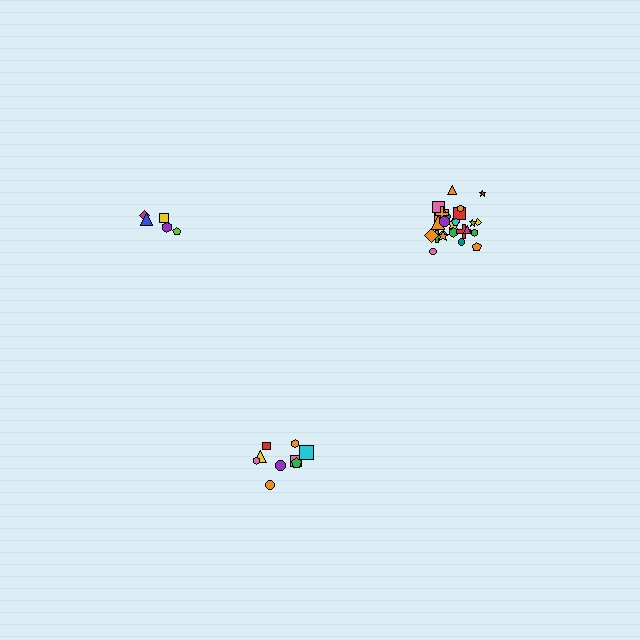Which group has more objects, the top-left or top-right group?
The top-right group.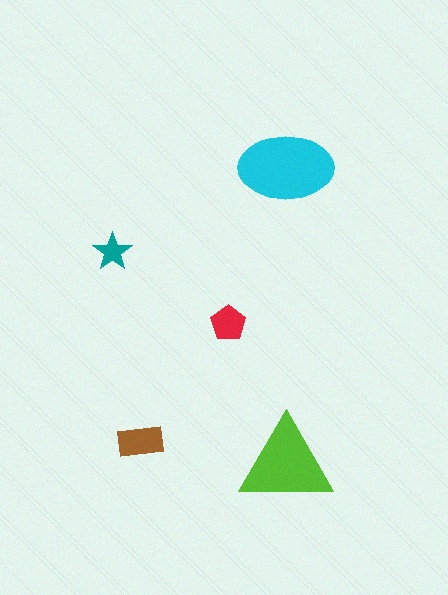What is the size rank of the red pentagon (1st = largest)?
4th.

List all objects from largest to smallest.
The cyan ellipse, the lime triangle, the brown rectangle, the red pentagon, the teal star.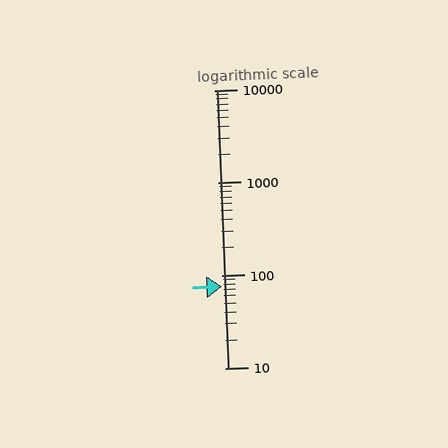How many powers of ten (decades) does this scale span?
The scale spans 3 decades, from 10 to 10000.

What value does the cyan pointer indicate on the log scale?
The pointer indicates approximately 75.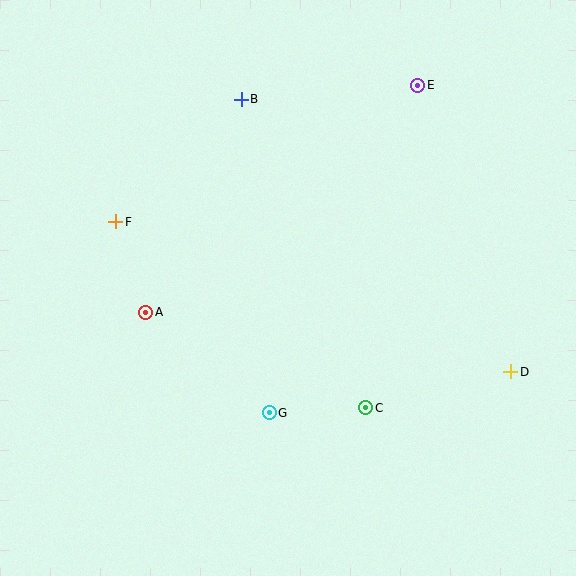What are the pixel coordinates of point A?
Point A is at (146, 312).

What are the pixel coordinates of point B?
Point B is at (241, 99).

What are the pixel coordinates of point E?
Point E is at (418, 85).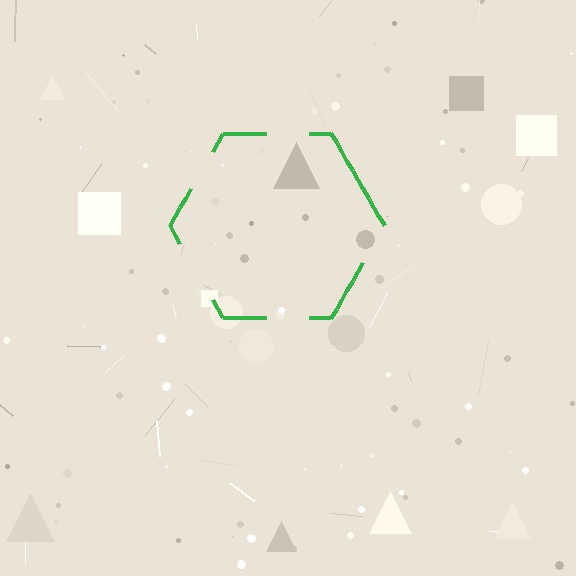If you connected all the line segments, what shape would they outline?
They would outline a hexagon.